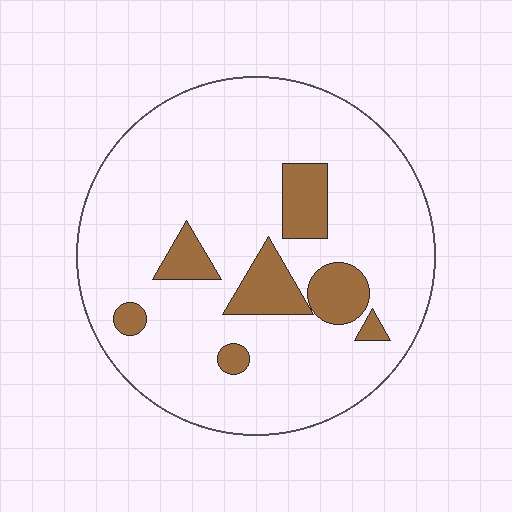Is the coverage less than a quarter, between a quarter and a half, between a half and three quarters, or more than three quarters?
Less than a quarter.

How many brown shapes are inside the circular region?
7.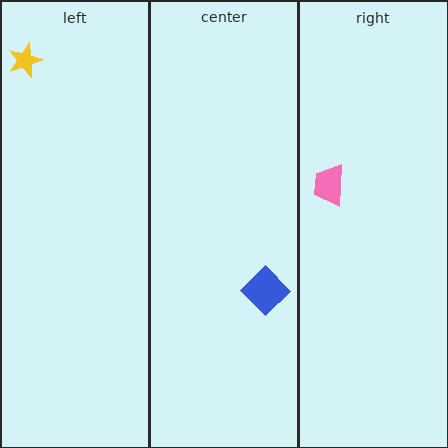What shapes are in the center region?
The blue diamond.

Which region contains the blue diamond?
The center region.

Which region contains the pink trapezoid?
The right region.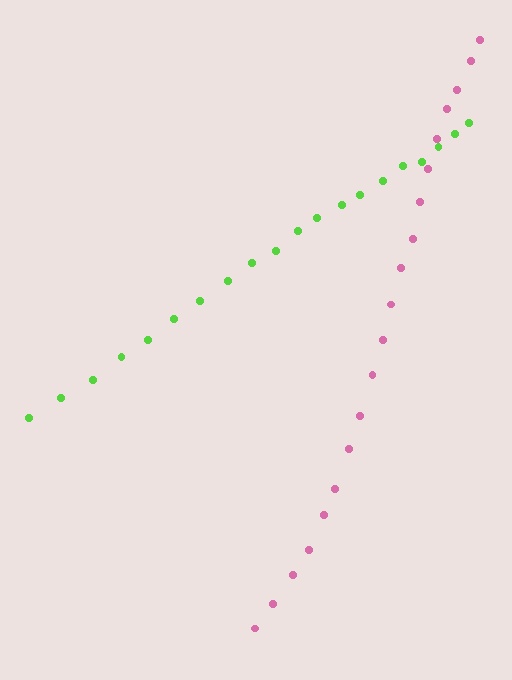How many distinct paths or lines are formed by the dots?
There are 2 distinct paths.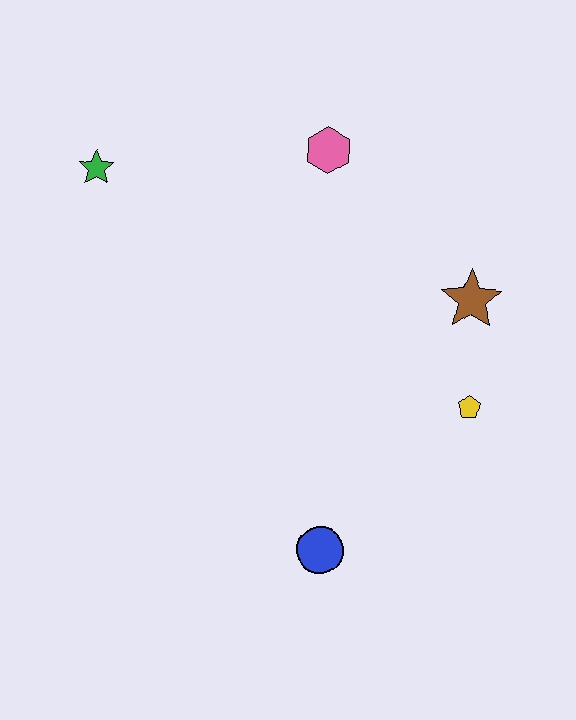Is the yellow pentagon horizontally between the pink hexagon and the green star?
No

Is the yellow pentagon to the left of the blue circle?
No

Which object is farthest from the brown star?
The green star is farthest from the brown star.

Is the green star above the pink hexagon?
No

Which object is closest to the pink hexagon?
The brown star is closest to the pink hexagon.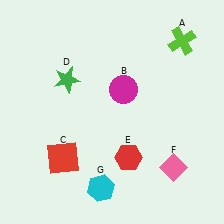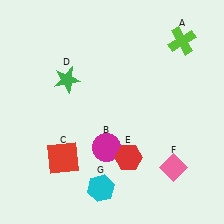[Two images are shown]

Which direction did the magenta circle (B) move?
The magenta circle (B) moved down.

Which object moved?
The magenta circle (B) moved down.